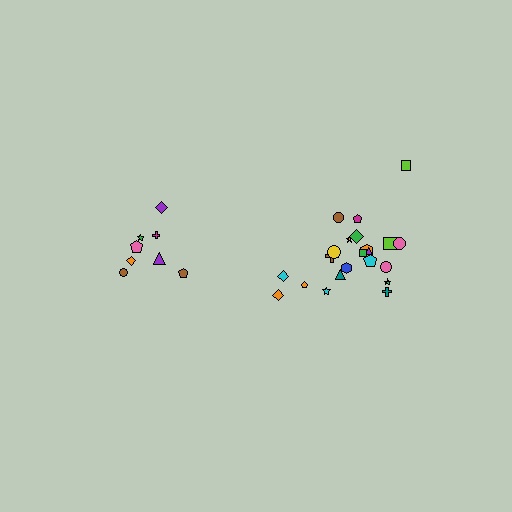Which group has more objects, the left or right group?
The right group.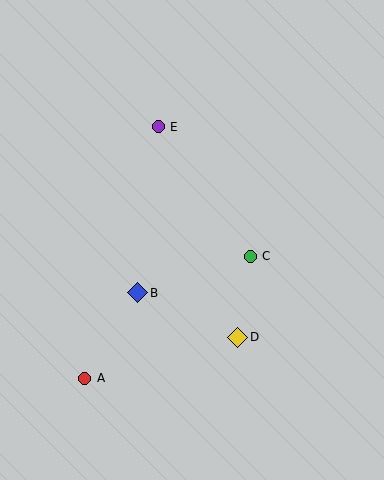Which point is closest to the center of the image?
Point C at (250, 256) is closest to the center.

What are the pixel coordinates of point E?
Point E is at (158, 127).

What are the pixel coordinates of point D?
Point D is at (238, 337).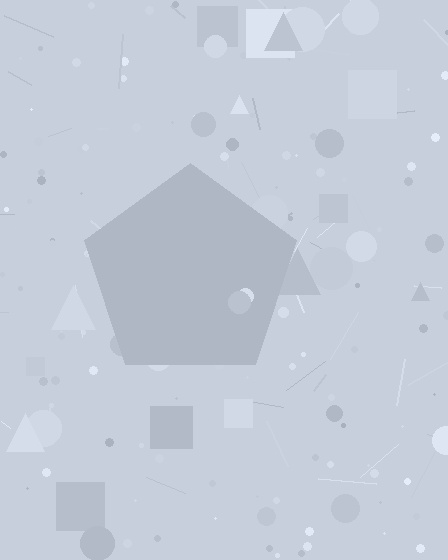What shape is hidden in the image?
A pentagon is hidden in the image.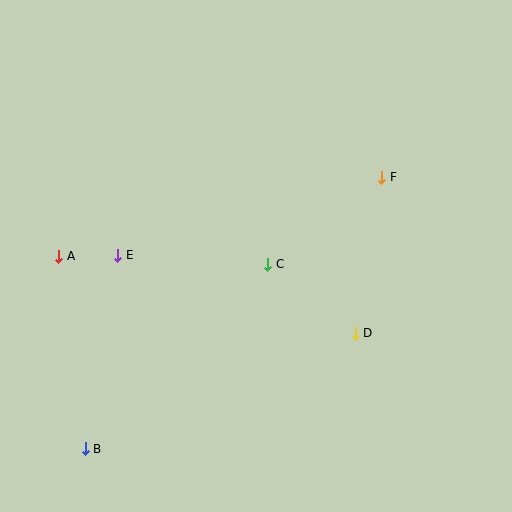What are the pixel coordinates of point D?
Point D is at (355, 333).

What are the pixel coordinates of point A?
Point A is at (59, 256).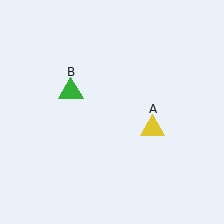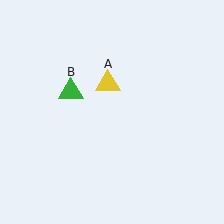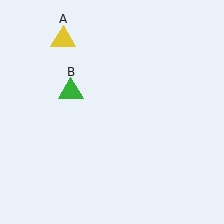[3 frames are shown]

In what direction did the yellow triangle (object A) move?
The yellow triangle (object A) moved up and to the left.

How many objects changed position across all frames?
1 object changed position: yellow triangle (object A).